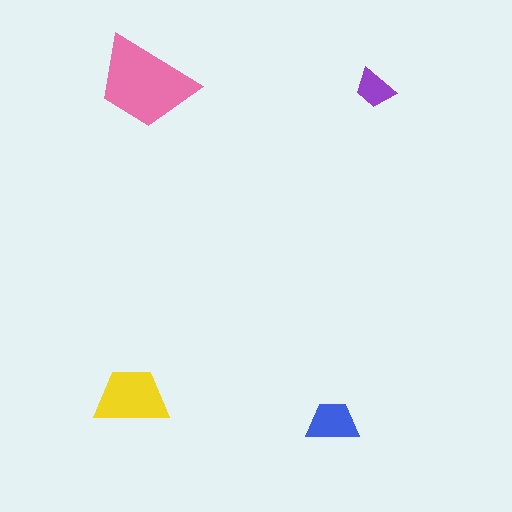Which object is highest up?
The pink trapezoid is topmost.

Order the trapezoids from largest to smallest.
the pink one, the yellow one, the blue one, the purple one.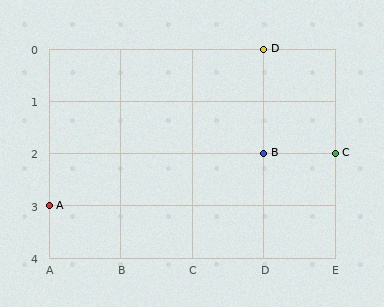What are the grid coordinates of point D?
Point D is at grid coordinates (D, 0).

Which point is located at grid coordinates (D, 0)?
Point D is at (D, 0).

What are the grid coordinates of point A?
Point A is at grid coordinates (A, 3).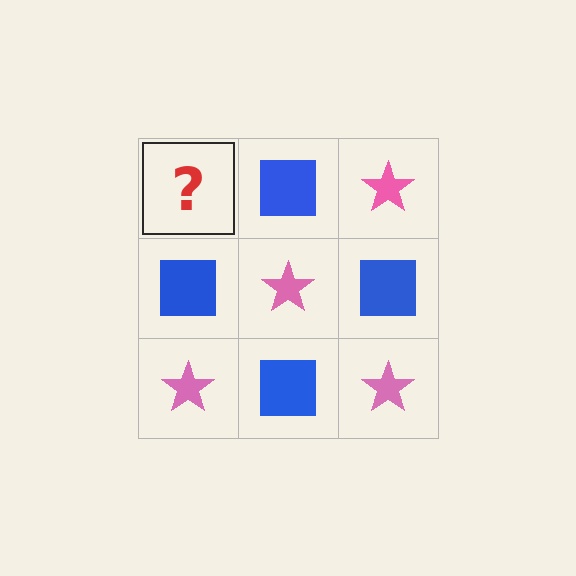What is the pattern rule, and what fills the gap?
The rule is that it alternates pink star and blue square in a checkerboard pattern. The gap should be filled with a pink star.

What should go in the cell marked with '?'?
The missing cell should contain a pink star.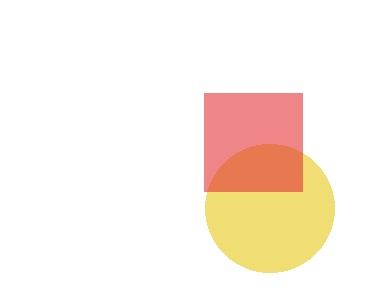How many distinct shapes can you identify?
There are 2 distinct shapes: a yellow circle, a red square.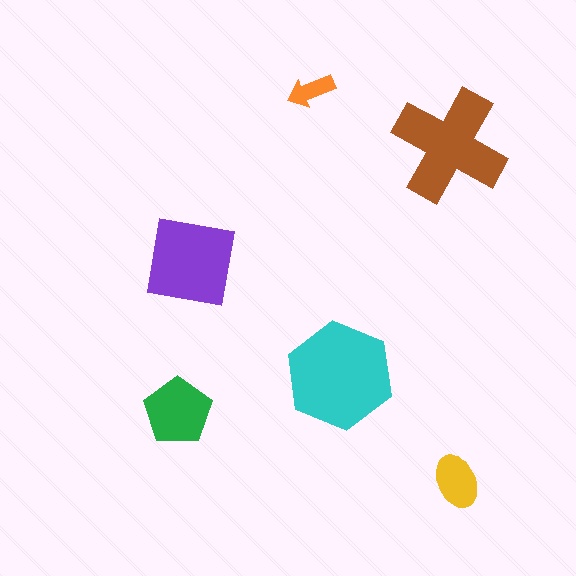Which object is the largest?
The cyan hexagon.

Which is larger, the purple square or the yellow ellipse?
The purple square.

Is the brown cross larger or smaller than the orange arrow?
Larger.